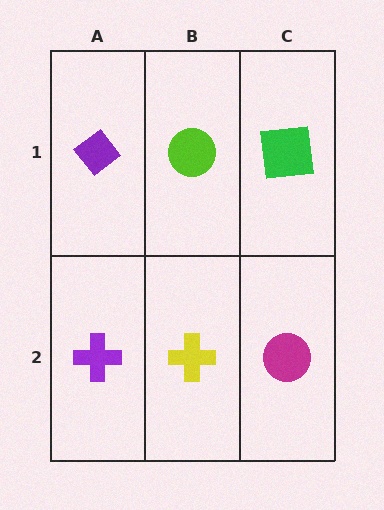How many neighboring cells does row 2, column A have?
2.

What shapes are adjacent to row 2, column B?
A lime circle (row 1, column B), a purple cross (row 2, column A), a magenta circle (row 2, column C).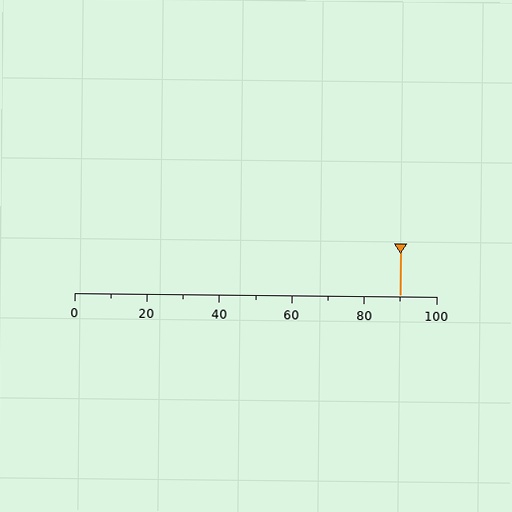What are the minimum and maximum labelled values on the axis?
The axis runs from 0 to 100.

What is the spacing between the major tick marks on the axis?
The major ticks are spaced 20 apart.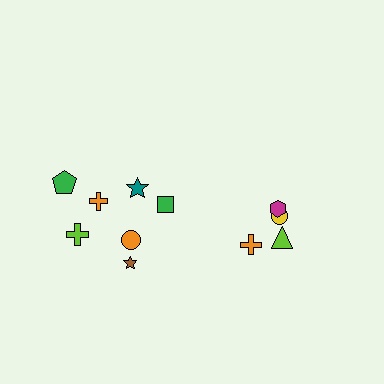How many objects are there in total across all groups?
There are 11 objects.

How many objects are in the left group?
There are 7 objects.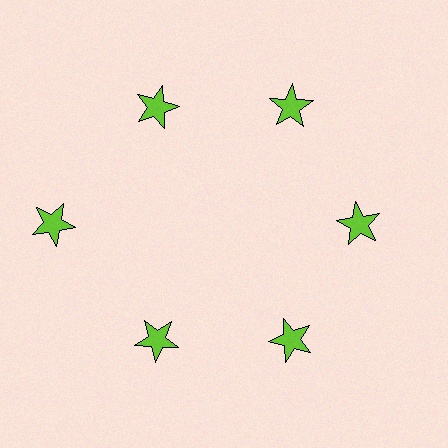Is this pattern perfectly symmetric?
No. The 6 lime stars are arranged in a ring, but one element near the 9 o'clock position is pushed outward from the center, breaking the 6-fold rotational symmetry.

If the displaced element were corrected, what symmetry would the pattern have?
It would have 6-fold rotational symmetry — the pattern would map onto itself every 60 degrees.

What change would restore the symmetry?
The symmetry would be restored by moving it inward, back onto the ring so that all 6 stars sit at equal angles and equal distance from the center.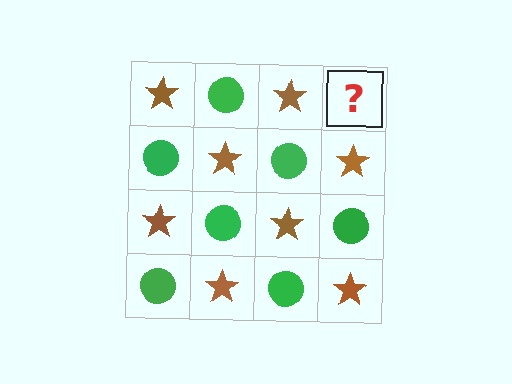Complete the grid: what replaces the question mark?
The question mark should be replaced with a green circle.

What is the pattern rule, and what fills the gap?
The rule is that it alternates brown star and green circle in a checkerboard pattern. The gap should be filled with a green circle.